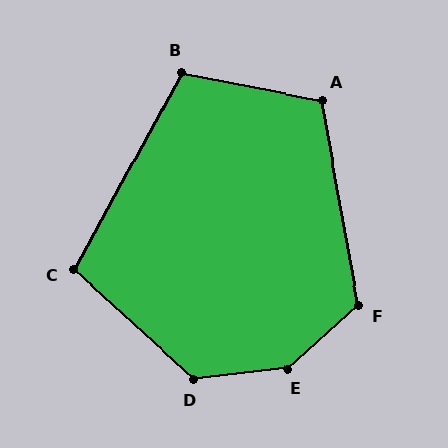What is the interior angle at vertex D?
Approximately 132 degrees (obtuse).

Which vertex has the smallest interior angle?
C, at approximately 103 degrees.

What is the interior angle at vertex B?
Approximately 107 degrees (obtuse).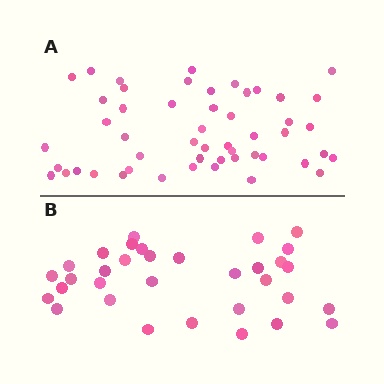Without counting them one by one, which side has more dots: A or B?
Region A (the top region) has more dots.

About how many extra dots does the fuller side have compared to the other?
Region A has approximately 20 more dots than region B.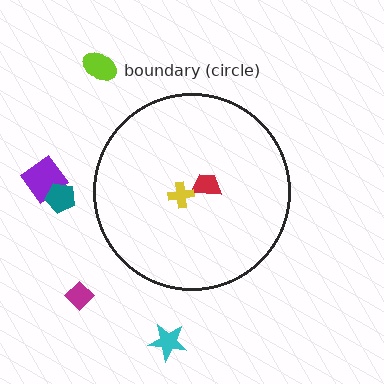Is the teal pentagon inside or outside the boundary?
Outside.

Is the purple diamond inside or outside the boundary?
Outside.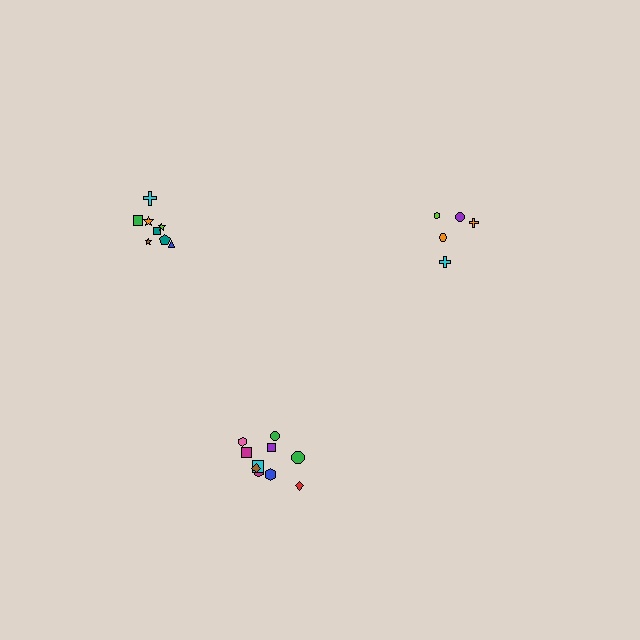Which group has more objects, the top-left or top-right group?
The top-left group.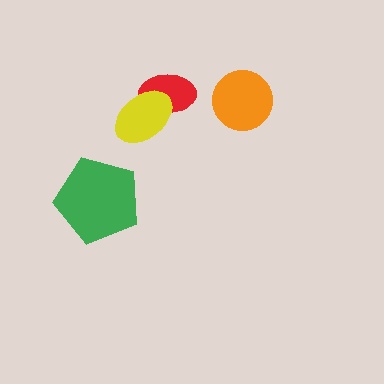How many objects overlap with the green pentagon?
0 objects overlap with the green pentagon.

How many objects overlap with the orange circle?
0 objects overlap with the orange circle.